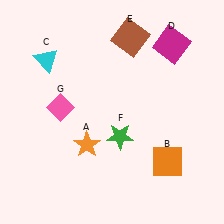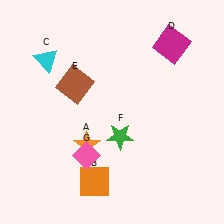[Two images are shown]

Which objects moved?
The objects that moved are: the orange square (B), the brown square (E), the pink diamond (G).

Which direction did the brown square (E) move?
The brown square (E) moved left.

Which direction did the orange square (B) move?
The orange square (B) moved left.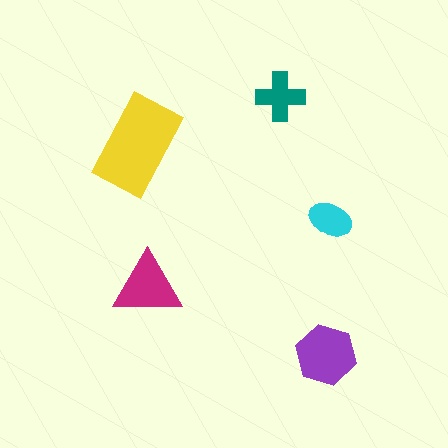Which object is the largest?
The yellow rectangle.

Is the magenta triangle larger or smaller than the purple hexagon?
Smaller.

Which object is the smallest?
The cyan ellipse.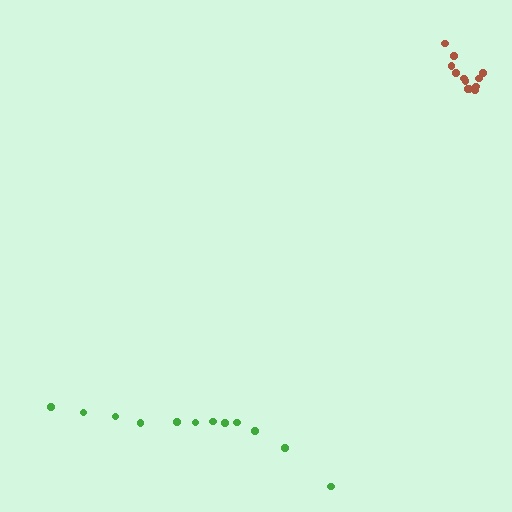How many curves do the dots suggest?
There are 2 distinct paths.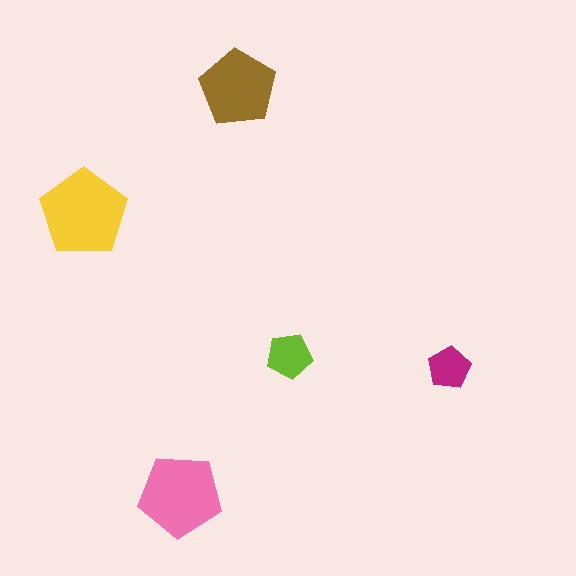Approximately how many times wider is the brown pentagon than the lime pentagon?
About 1.5 times wider.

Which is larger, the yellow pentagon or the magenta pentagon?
The yellow one.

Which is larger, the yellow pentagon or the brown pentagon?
The yellow one.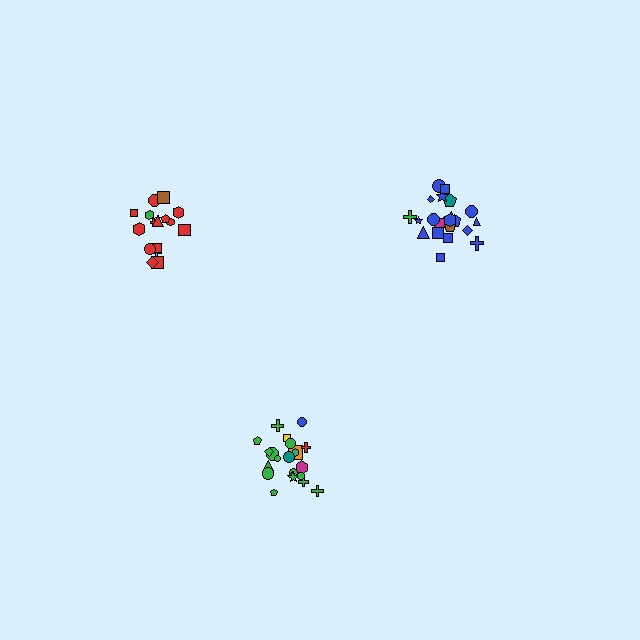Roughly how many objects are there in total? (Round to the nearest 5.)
Roughly 60 objects in total.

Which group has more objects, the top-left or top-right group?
The top-right group.